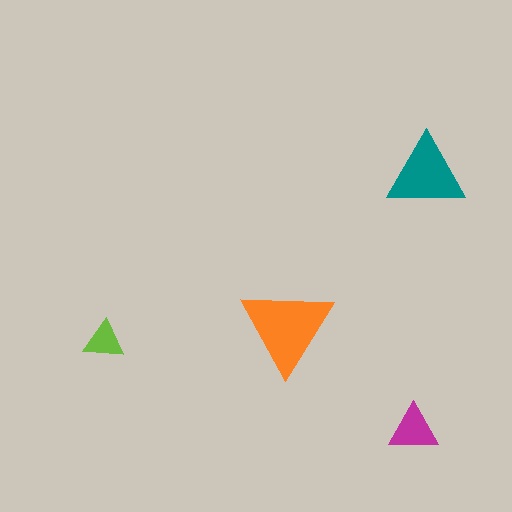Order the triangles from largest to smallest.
the orange one, the teal one, the magenta one, the lime one.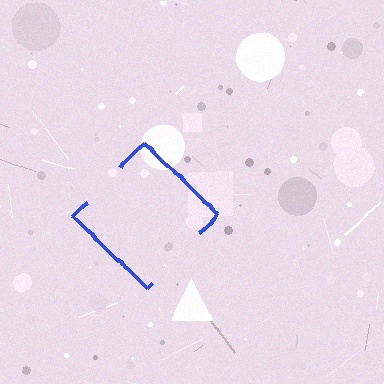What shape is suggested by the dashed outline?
The dashed outline suggests a diamond.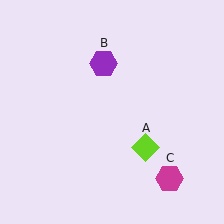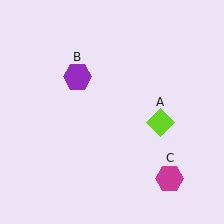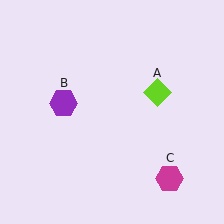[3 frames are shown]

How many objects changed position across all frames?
2 objects changed position: lime diamond (object A), purple hexagon (object B).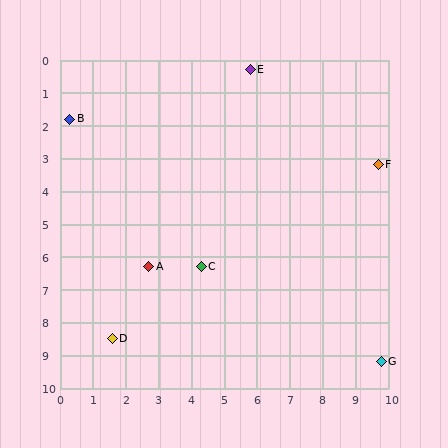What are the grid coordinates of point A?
Point A is at approximately (2.7, 6.3).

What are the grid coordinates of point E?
Point E is at approximately (5.8, 0.3).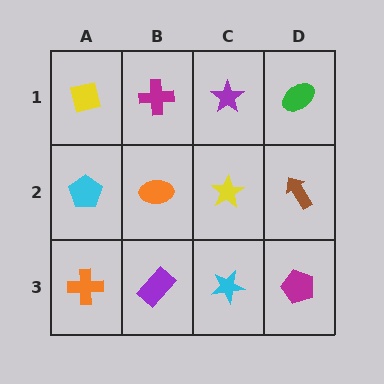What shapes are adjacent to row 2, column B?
A magenta cross (row 1, column B), a purple rectangle (row 3, column B), a cyan pentagon (row 2, column A), a yellow star (row 2, column C).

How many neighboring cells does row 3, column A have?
2.